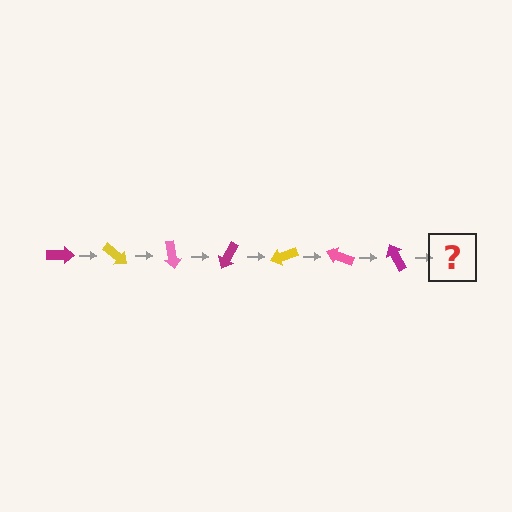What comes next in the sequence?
The next element should be a yellow arrow, rotated 280 degrees from the start.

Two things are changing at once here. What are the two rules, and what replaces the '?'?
The two rules are that it rotates 40 degrees each step and the color cycles through magenta, yellow, and pink. The '?' should be a yellow arrow, rotated 280 degrees from the start.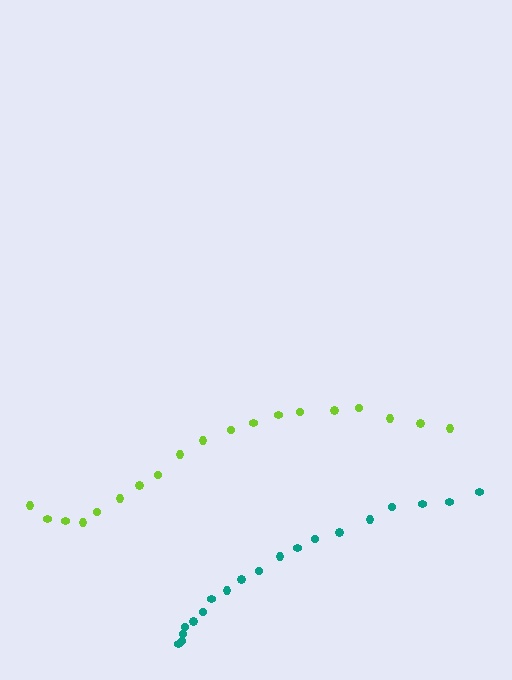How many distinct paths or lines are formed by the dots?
There are 2 distinct paths.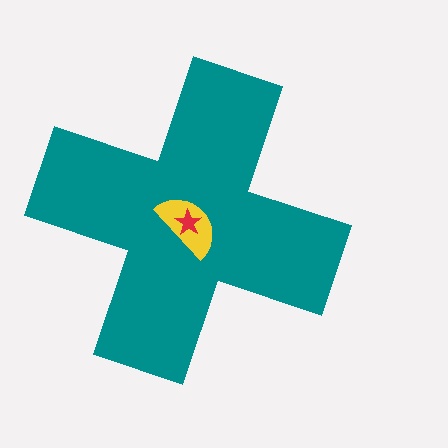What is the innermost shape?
The red star.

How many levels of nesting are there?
3.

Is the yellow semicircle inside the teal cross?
Yes.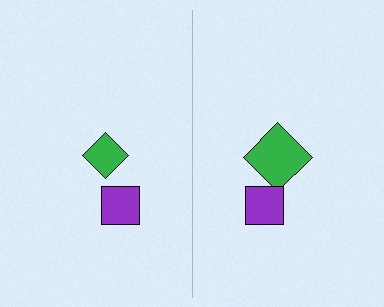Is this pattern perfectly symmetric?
No, the pattern is not perfectly symmetric. The green diamond on the right side has a different size than its mirror counterpart.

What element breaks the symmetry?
The green diamond on the right side has a different size than its mirror counterpart.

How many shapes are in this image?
There are 4 shapes in this image.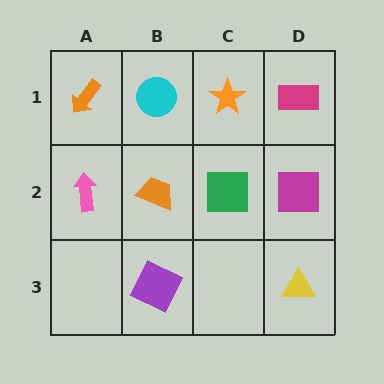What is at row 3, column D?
A yellow triangle.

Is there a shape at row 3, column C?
No, that cell is empty.